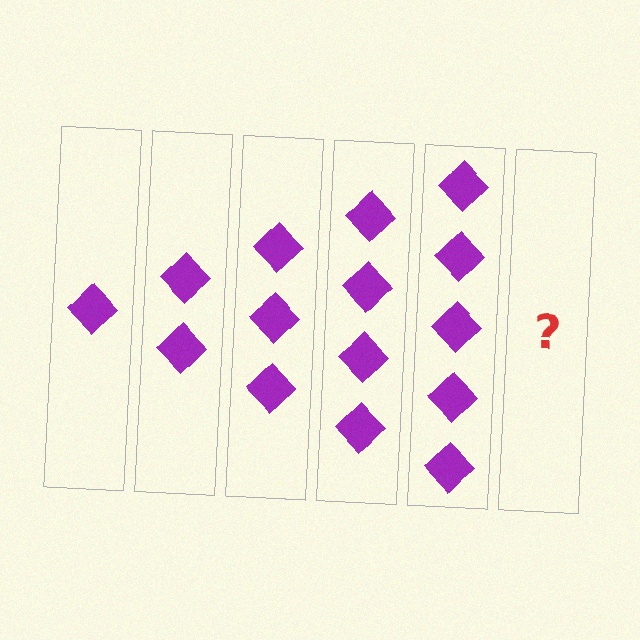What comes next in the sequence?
The next element should be 6 diamonds.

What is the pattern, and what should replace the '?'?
The pattern is that each step adds one more diamond. The '?' should be 6 diamonds.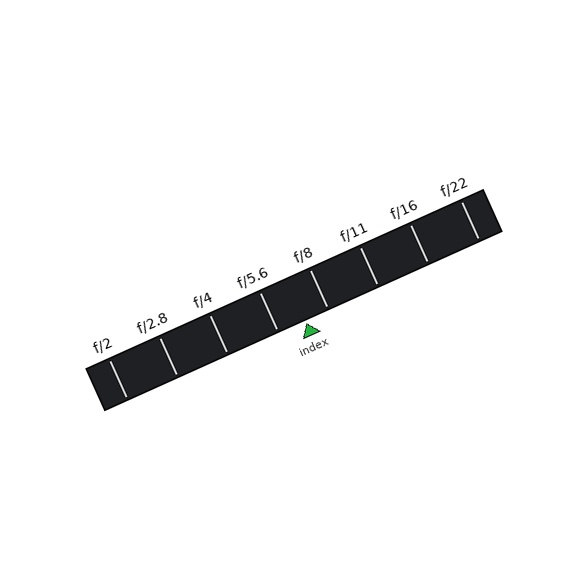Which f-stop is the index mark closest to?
The index mark is closest to f/8.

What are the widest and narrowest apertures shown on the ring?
The widest aperture shown is f/2 and the narrowest is f/22.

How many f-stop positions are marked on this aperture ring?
There are 8 f-stop positions marked.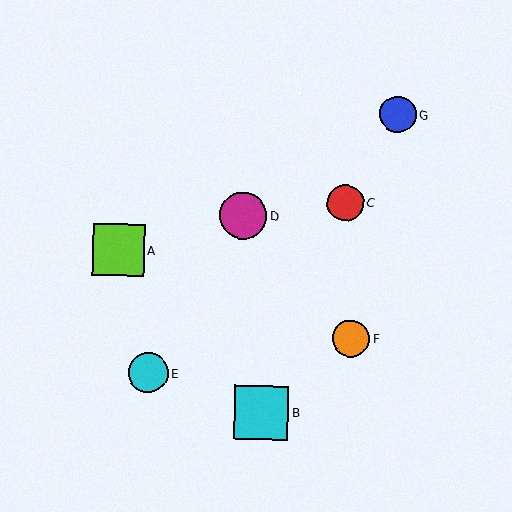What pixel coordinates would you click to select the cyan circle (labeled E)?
Click at (148, 373) to select the cyan circle E.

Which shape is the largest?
The cyan square (labeled B) is the largest.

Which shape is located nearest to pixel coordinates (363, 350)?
The orange circle (labeled F) at (351, 339) is nearest to that location.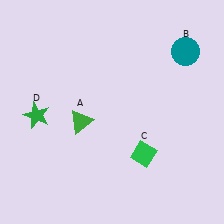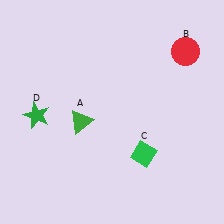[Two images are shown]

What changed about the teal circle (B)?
In Image 1, B is teal. In Image 2, it changed to red.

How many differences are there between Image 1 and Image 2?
There is 1 difference between the two images.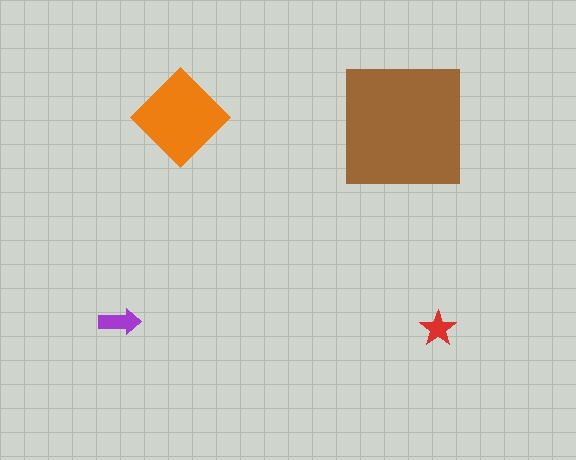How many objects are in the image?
There are 4 objects in the image.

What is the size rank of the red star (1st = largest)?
4th.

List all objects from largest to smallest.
The brown square, the orange diamond, the purple arrow, the red star.